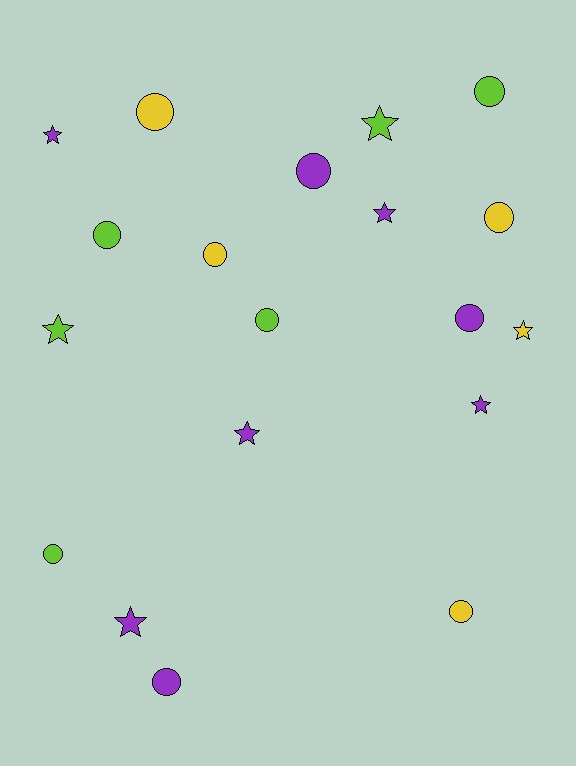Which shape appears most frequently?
Circle, with 11 objects.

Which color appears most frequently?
Purple, with 8 objects.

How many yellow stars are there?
There is 1 yellow star.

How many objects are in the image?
There are 19 objects.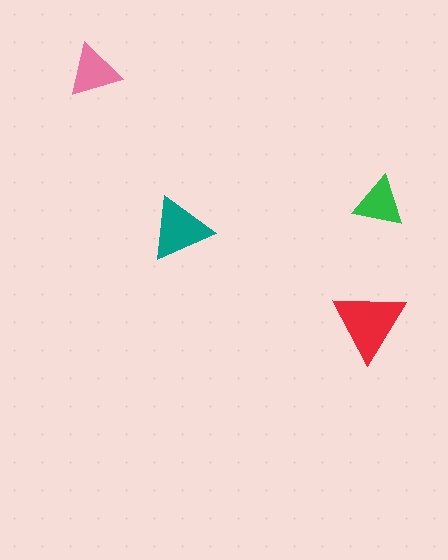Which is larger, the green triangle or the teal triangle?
The teal one.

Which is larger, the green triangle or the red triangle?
The red one.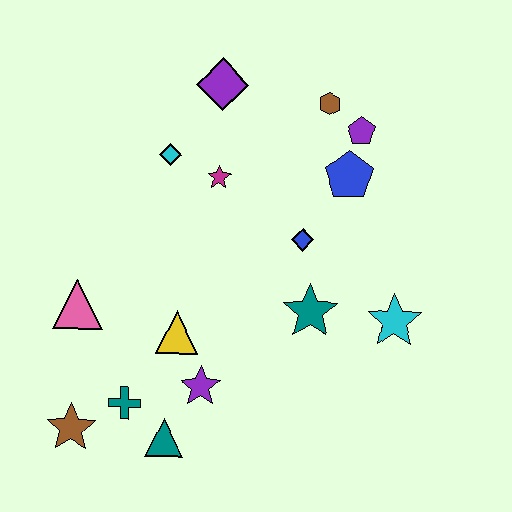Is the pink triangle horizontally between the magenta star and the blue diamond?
No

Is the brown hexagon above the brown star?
Yes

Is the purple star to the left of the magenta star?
Yes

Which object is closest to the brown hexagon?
The purple pentagon is closest to the brown hexagon.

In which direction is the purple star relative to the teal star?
The purple star is to the left of the teal star.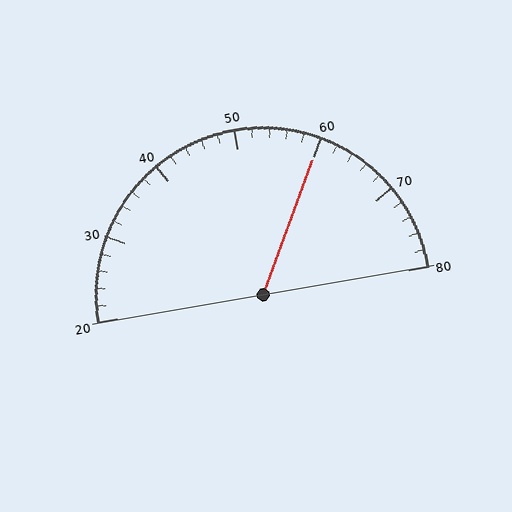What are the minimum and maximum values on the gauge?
The gauge ranges from 20 to 80.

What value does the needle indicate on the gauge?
The needle indicates approximately 60.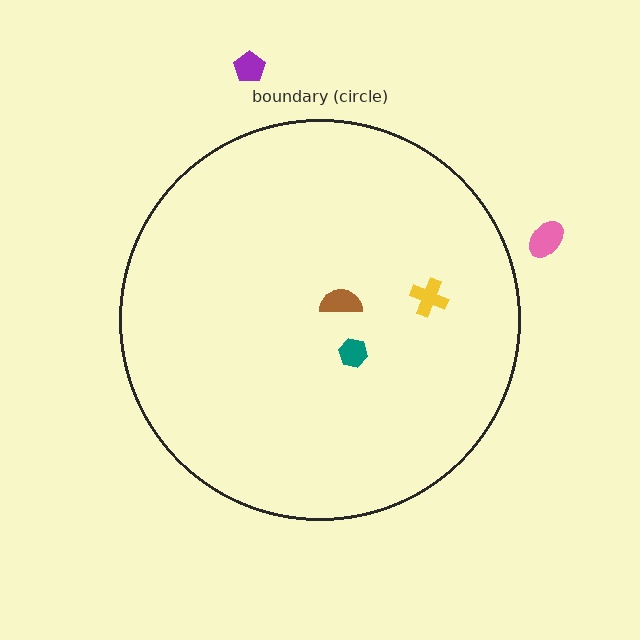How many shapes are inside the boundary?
3 inside, 2 outside.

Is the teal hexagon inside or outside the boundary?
Inside.